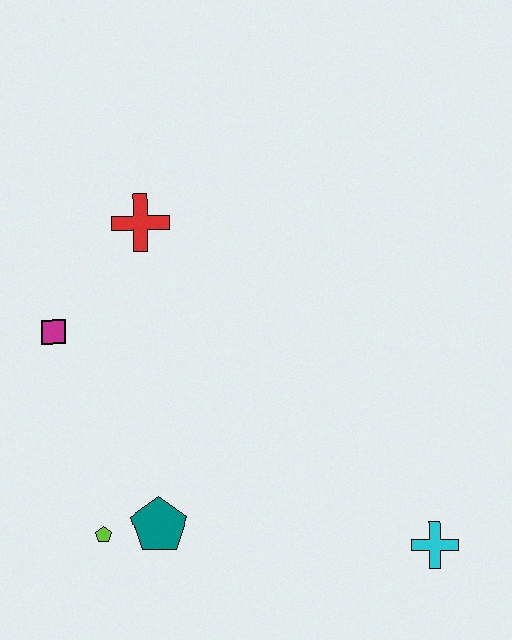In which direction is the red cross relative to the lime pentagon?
The red cross is above the lime pentagon.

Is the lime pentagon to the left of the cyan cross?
Yes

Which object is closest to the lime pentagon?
The teal pentagon is closest to the lime pentagon.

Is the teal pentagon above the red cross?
No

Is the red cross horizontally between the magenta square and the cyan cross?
Yes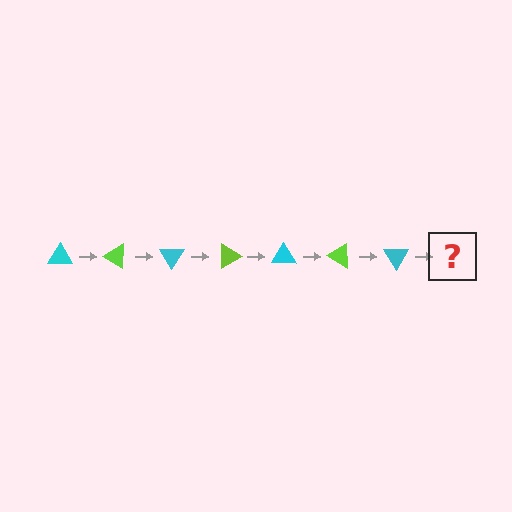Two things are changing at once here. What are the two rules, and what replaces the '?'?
The two rules are that it rotates 30 degrees each step and the color cycles through cyan and lime. The '?' should be a lime triangle, rotated 210 degrees from the start.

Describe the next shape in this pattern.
It should be a lime triangle, rotated 210 degrees from the start.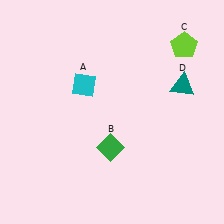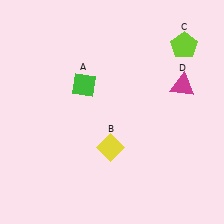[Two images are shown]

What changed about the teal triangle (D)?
In Image 1, D is teal. In Image 2, it changed to magenta.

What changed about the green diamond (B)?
In Image 1, B is green. In Image 2, it changed to yellow.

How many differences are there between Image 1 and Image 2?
There are 3 differences between the two images.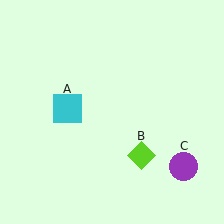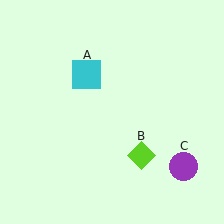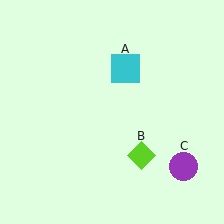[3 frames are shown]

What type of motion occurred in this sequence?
The cyan square (object A) rotated clockwise around the center of the scene.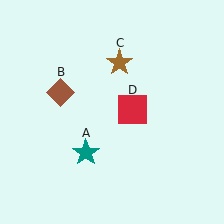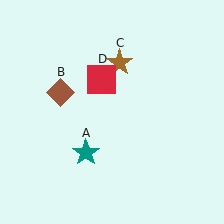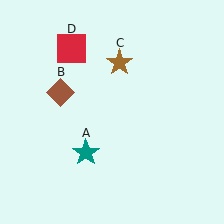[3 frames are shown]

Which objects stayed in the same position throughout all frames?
Teal star (object A) and brown diamond (object B) and brown star (object C) remained stationary.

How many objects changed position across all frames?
1 object changed position: red square (object D).